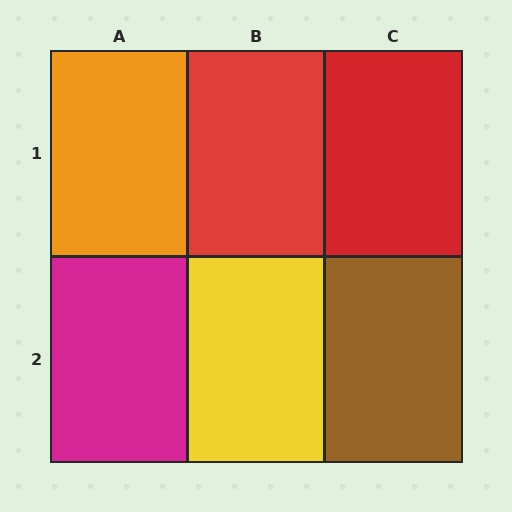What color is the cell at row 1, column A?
Orange.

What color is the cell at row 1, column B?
Red.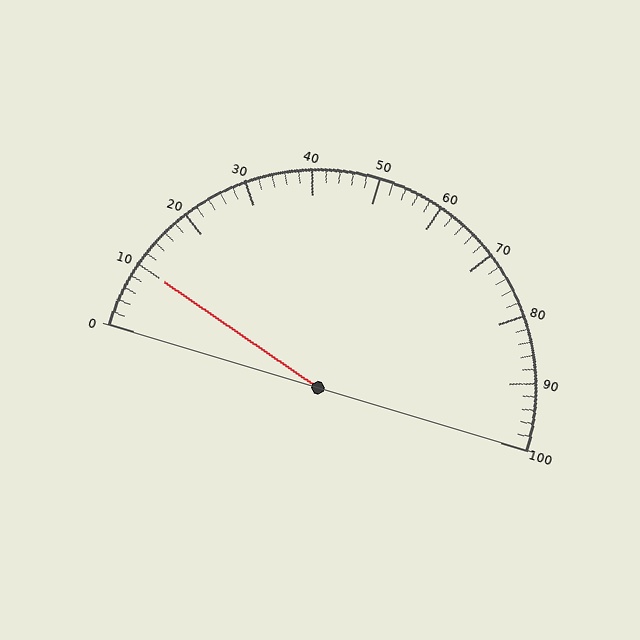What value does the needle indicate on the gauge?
The needle indicates approximately 10.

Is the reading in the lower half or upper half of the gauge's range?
The reading is in the lower half of the range (0 to 100).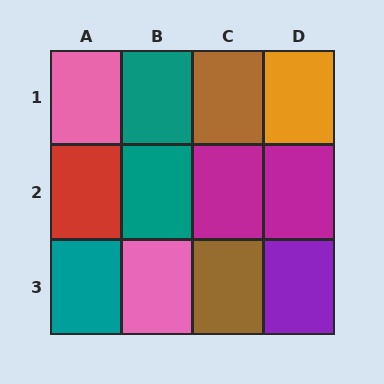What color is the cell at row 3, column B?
Pink.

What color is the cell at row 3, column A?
Teal.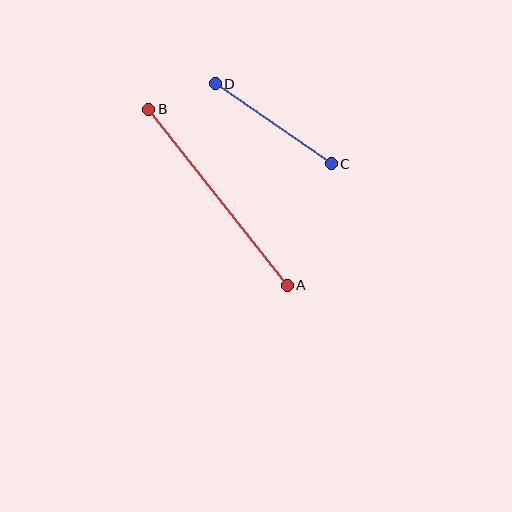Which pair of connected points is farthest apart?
Points A and B are farthest apart.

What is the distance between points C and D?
The distance is approximately 141 pixels.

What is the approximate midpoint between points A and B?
The midpoint is at approximately (218, 197) pixels.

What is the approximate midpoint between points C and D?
The midpoint is at approximately (273, 124) pixels.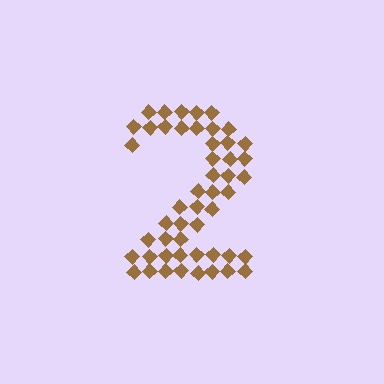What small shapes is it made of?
It is made of small diamonds.